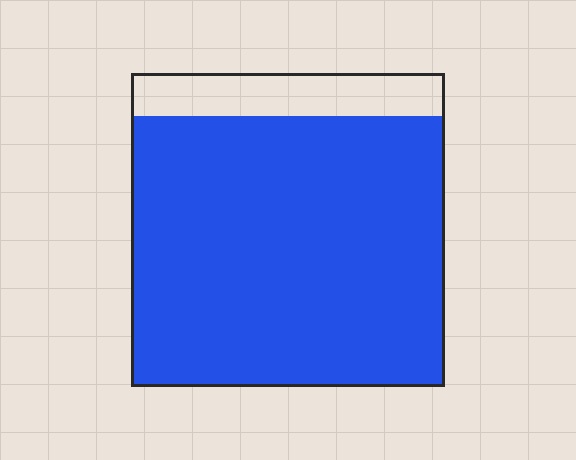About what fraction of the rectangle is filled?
About seven eighths (7/8).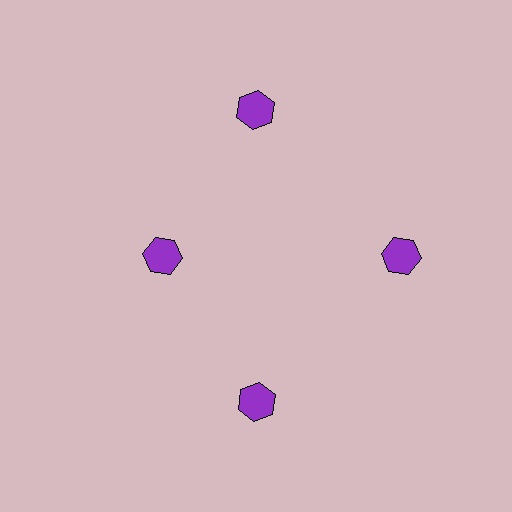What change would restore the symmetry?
The symmetry would be restored by moving it outward, back onto the ring so that all 4 hexagons sit at equal angles and equal distance from the center.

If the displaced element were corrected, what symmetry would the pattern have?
It would have 4-fold rotational symmetry — the pattern would map onto itself every 90 degrees.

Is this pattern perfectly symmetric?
No. The 4 purple hexagons are arranged in a ring, but one element near the 9 o'clock position is pulled inward toward the center, breaking the 4-fold rotational symmetry.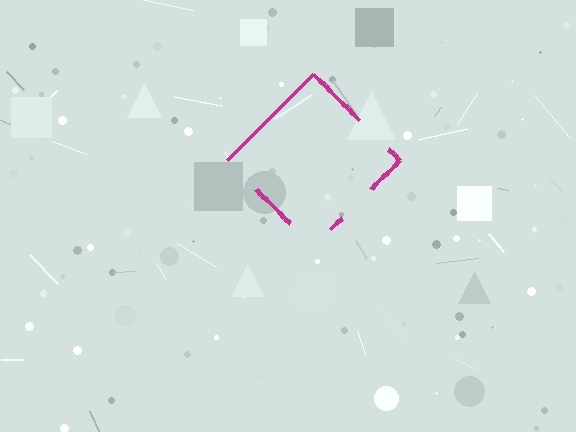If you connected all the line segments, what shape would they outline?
They would outline a diamond.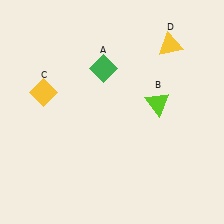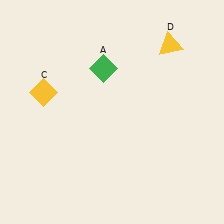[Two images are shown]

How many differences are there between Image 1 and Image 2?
There is 1 difference between the two images.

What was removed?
The lime triangle (B) was removed in Image 2.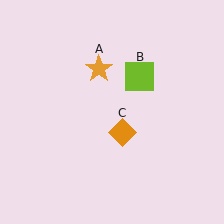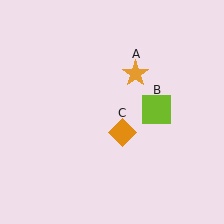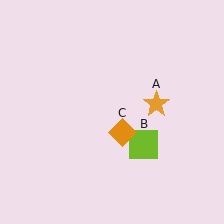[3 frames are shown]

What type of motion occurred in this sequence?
The orange star (object A), lime square (object B) rotated clockwise around the center of the scene.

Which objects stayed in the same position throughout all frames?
Orange diamond (object C) remained stationary.